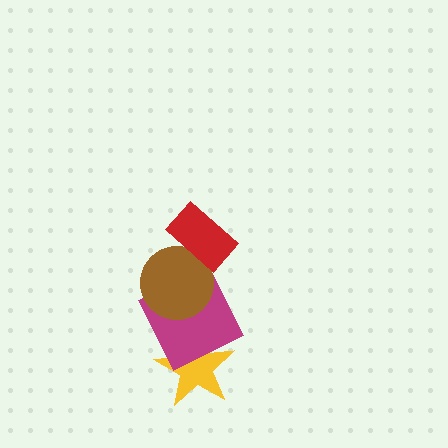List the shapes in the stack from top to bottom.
From top to bottom: the red rectangle, the brown circle, the magenta square, the yellow star.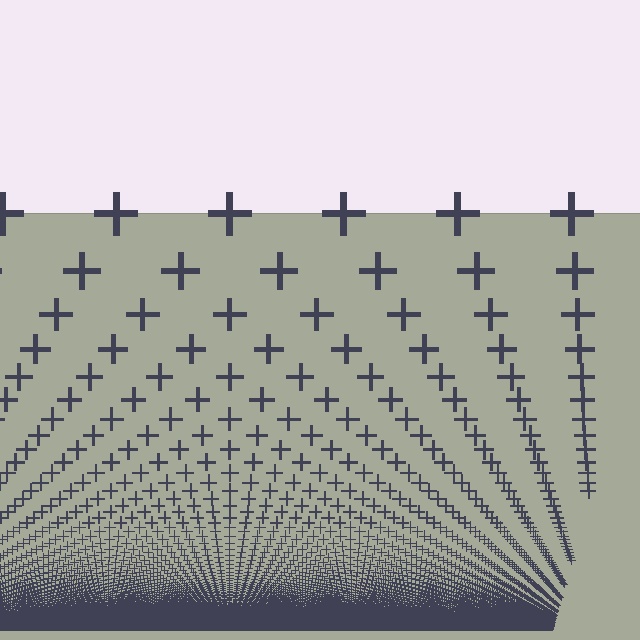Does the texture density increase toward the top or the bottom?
Density increases toward the bottom.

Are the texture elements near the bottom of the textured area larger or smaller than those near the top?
Smaller. The gradient is inverted — elements near the bottom are smaller and denser.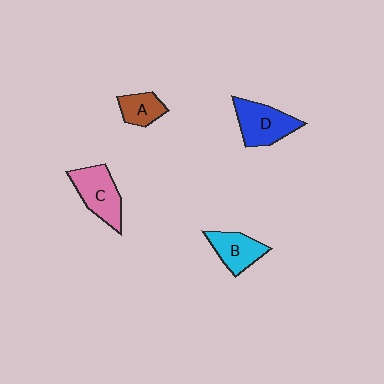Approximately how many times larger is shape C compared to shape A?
Approximately 1.7 times.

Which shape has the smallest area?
Shape A (brown).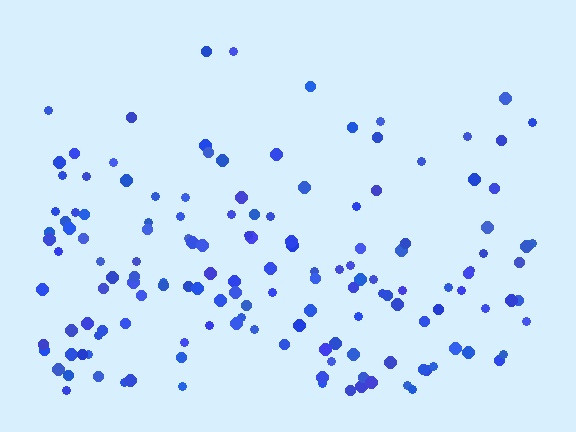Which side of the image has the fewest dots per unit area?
The top.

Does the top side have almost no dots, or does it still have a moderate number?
Still a moderate number, just noticeably fewer than the bottom.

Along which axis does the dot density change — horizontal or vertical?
Vertical.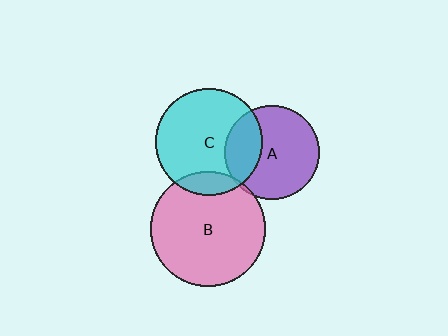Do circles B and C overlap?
Yes.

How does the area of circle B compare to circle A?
Approximately 1.5 times.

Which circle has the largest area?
Circle B (pink).